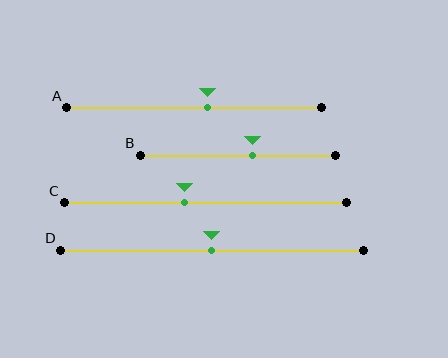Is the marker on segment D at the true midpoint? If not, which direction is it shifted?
Yes, the marker on segment D is at the true midpoint.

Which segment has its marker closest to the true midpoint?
Segment D has its marker closest to the true midpoint.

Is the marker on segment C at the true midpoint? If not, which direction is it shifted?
No, the marker on segment C is shifted to the left by about 7% of the segment length.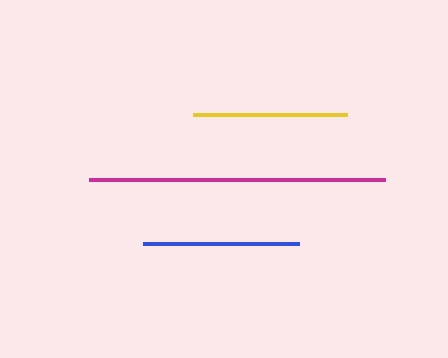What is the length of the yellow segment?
The yellow segment is approximately 154 pixels long.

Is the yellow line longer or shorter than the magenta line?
The magenta line is longer than the yellow line.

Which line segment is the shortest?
The yellow line is the shortest at approximately 154 pixels.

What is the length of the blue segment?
The blue segment is approximately 156 pixels long.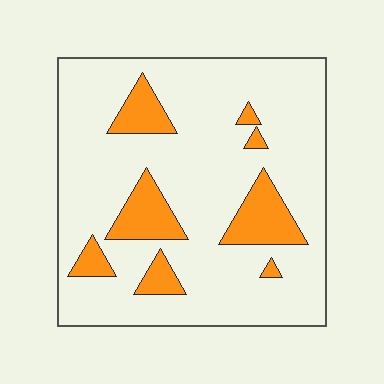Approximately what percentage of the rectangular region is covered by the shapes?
Approximately 15%.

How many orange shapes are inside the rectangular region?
8.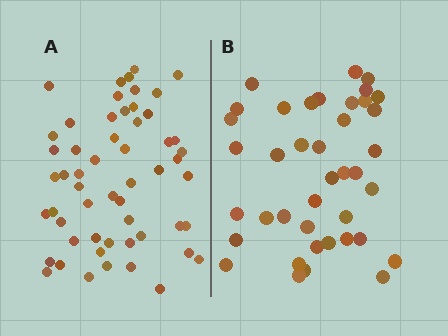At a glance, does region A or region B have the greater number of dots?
Region A (the left region) has more dots.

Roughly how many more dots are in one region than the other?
Region A has approximately 15 more dots than region B.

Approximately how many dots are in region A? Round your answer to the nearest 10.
About 60 dots. (The exact count is 55, which rounds to 60.)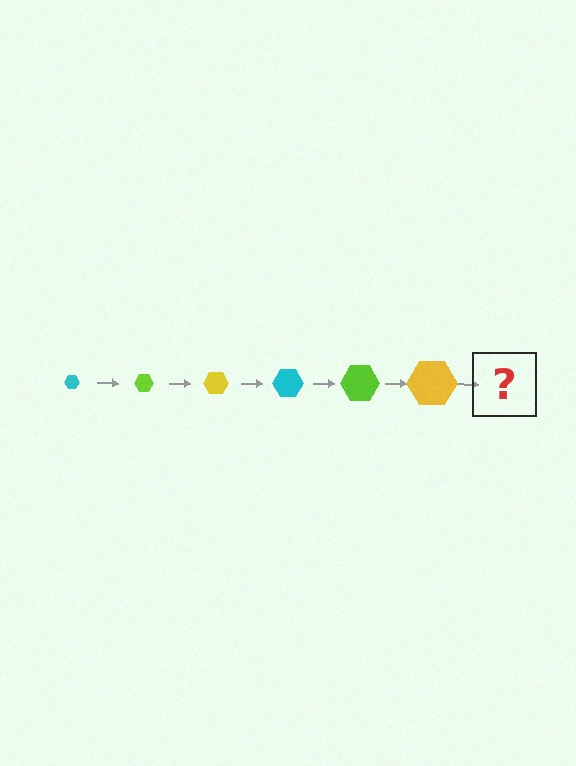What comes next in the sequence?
The next element should be a cyan hexagon, larger than the previous one.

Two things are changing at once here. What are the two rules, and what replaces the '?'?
The two rules are that the hexagon grows larger each step and the color cycles through cyan, lime, and yellow. The '?' should be a cyan hexagon, larger than the previous one.